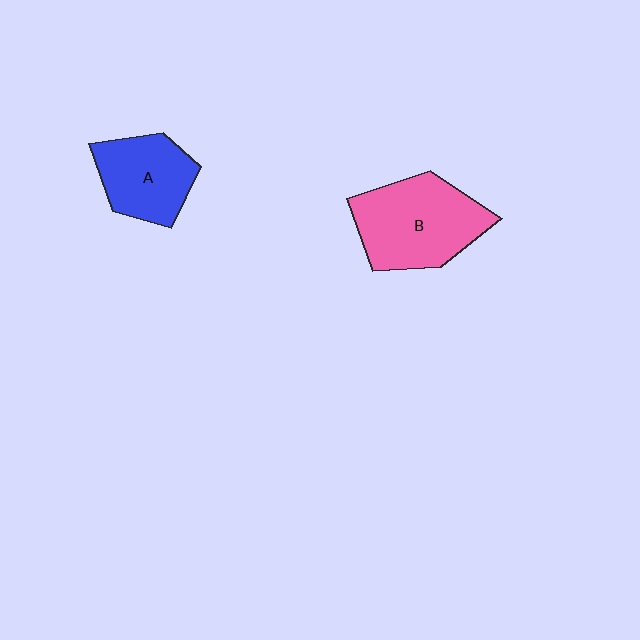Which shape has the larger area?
Shape B (pink).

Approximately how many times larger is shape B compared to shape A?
Approximately 1.4 times.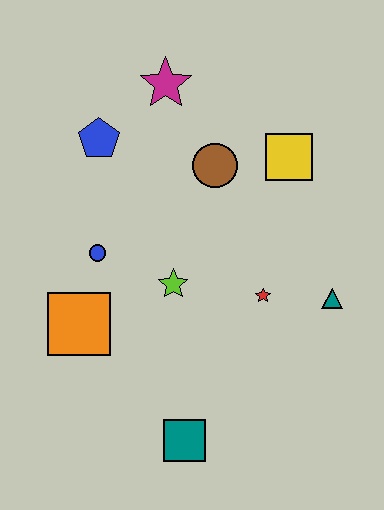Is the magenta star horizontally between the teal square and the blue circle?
Yes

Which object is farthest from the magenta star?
The teal square is farthest from the magenta star.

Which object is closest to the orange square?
The blue circle is closest to the orange square.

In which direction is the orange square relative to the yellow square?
The orange square is to the left of the yellow square.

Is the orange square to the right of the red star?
No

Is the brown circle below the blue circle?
No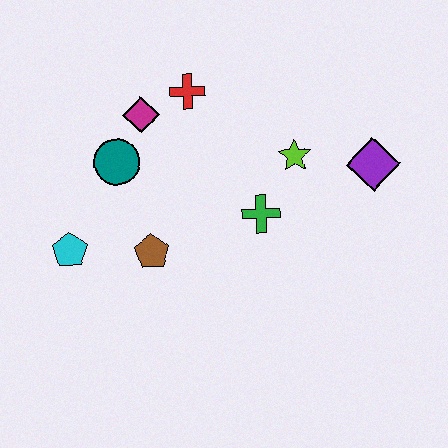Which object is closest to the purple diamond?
The lime star is closest to the purple diamond.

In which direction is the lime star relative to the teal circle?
The lime star is to the right of the teal circle.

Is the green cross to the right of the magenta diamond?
Yes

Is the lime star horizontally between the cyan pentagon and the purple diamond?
Yes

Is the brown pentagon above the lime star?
No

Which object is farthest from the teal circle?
The purple diamond is farthest from the teal circle.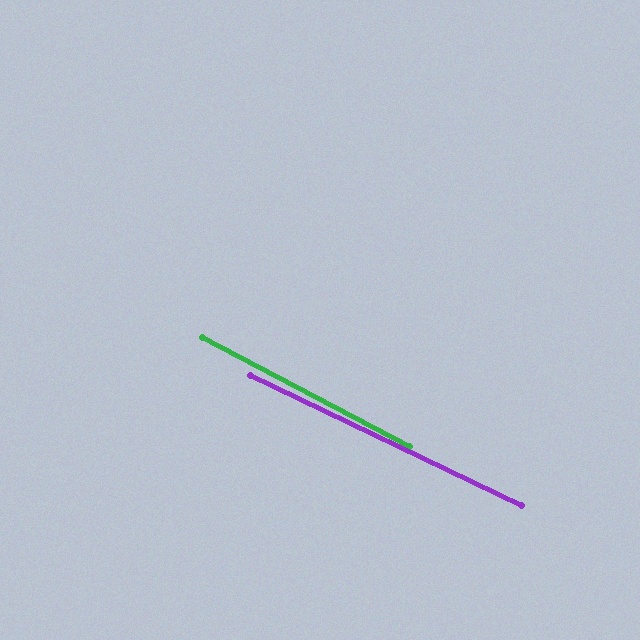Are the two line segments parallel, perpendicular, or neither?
Parallel — their directions differ by only 1.9°.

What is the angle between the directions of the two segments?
Approximately 2 degrees.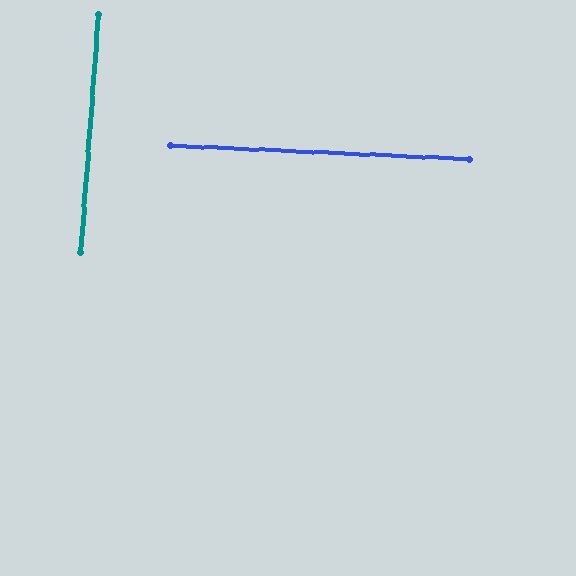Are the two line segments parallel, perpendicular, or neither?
Perpendicular — they meet at approximately 89°.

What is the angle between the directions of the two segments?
Approximately 89 degrees.